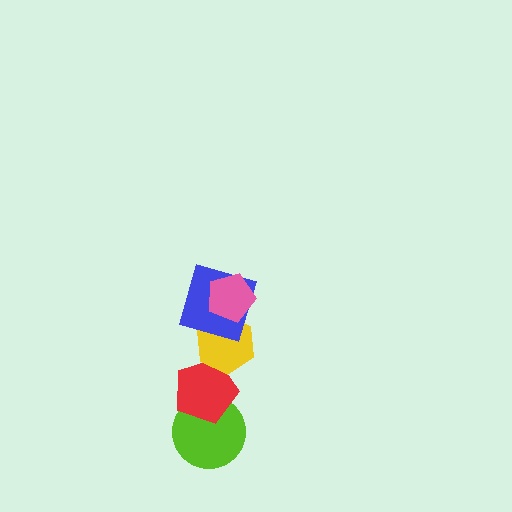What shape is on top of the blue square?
The pink pentagon is on top of the blue square.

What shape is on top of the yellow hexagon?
The blue square is on top of the yellow hexagon.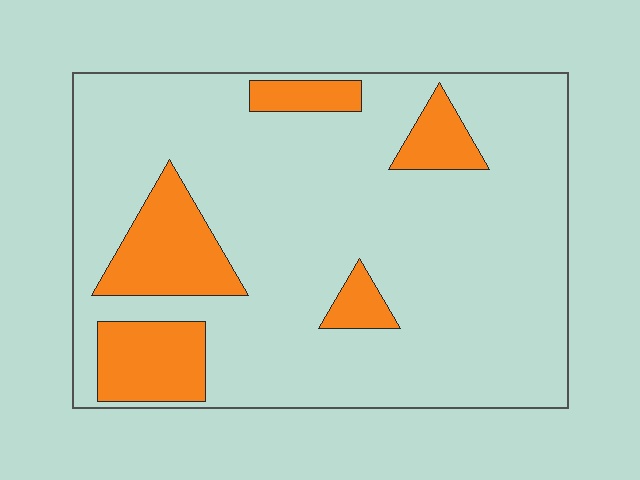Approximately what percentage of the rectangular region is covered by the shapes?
Approximately 20%.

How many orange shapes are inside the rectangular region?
5.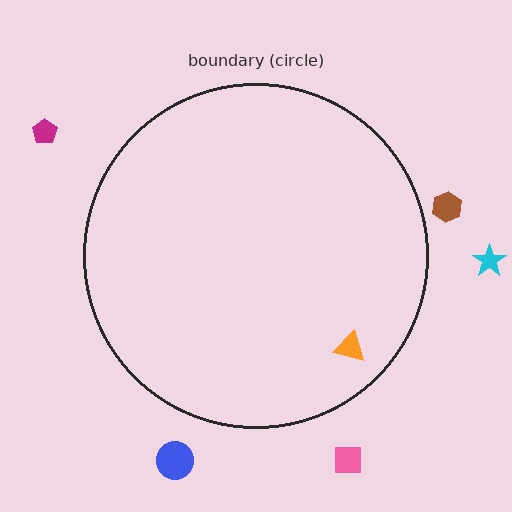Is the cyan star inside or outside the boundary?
Outside.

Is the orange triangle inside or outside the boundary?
Inside.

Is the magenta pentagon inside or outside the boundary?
Outside.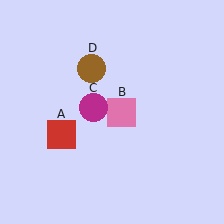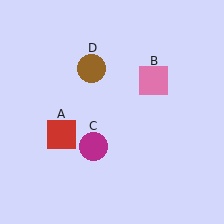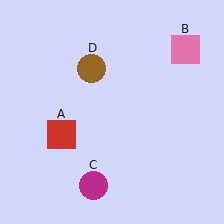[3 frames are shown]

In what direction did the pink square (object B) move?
The pink square (object B) moved up and to the right.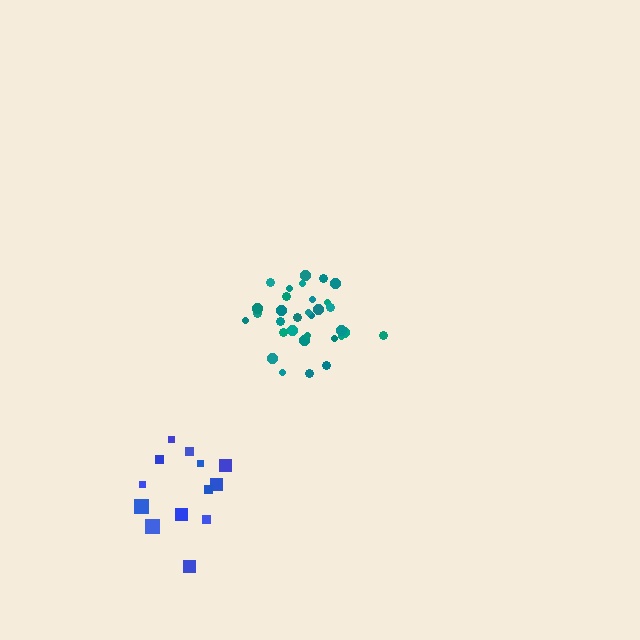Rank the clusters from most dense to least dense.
teal, blue.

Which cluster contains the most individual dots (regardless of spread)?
Teal (32).